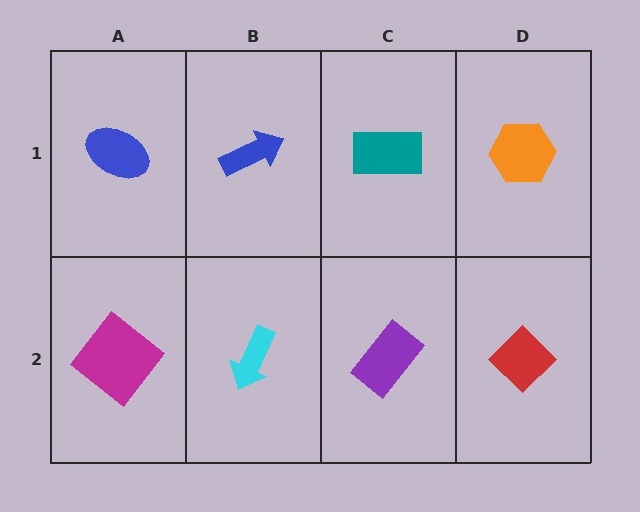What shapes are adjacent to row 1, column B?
A cyan arrow (row 2, column B), a blue ellipse (row 1, column A), a teal rectangle (row 1, column C).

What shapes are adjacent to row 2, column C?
A teal rectangle (row 1, column C), a cyan arrow (row 2, column B), a red diamond (row 2, column D).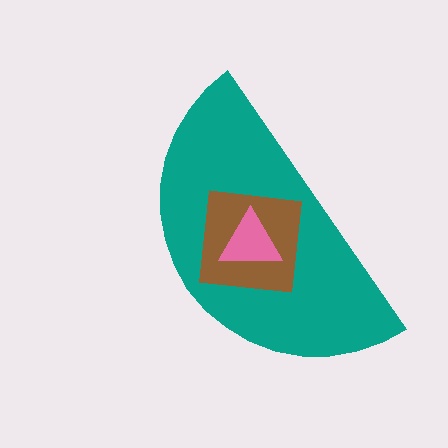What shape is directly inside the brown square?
The pink triangle.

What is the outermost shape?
The teal semicircle.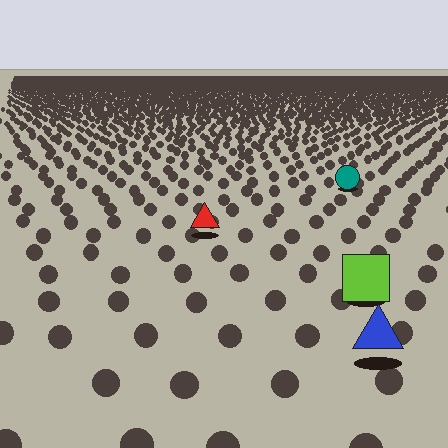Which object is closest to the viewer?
The blue triangle is closest. The texture marks near it are larger and more spread out.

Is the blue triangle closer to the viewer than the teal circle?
Yes. The blue triangle is closer — you can tell from the texture gradient: the ground texture is coarser near it.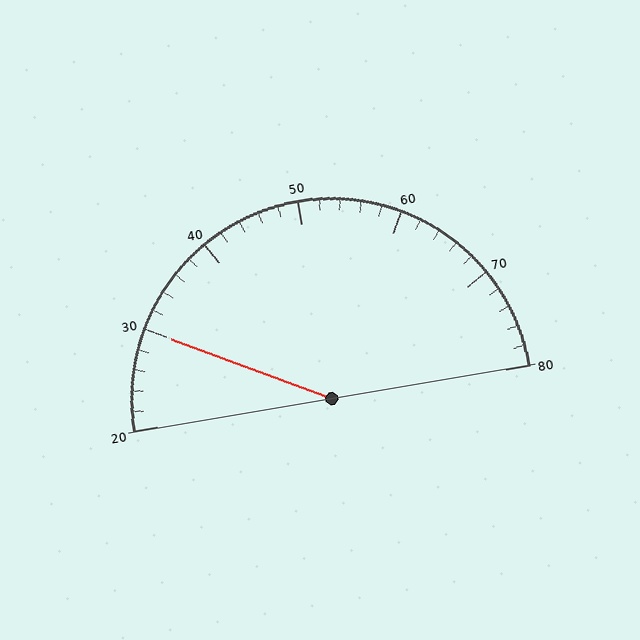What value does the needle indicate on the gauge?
The needle indicates approximately 30.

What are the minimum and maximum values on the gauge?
The gauge ranges from 20 to 80.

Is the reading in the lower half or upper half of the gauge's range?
The reading is in the lower half of the range (20 to 80).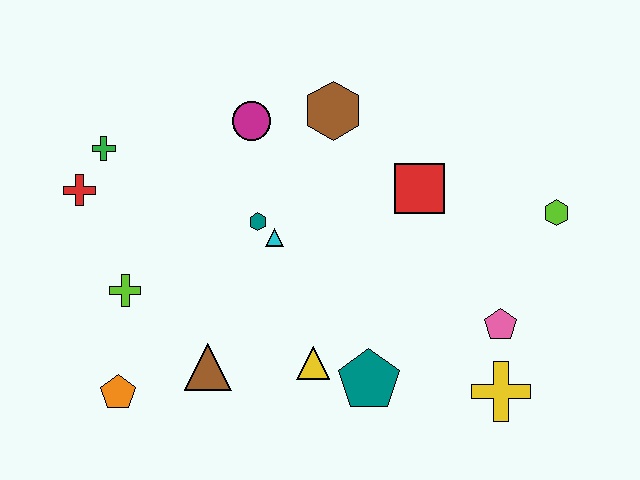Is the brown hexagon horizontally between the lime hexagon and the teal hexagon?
Yes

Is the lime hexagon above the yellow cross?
Yes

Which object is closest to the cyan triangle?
The teal hexagon is closest to the cyan triangle.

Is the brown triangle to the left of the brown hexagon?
Yes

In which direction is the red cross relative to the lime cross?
The red cross is above the lime cross.